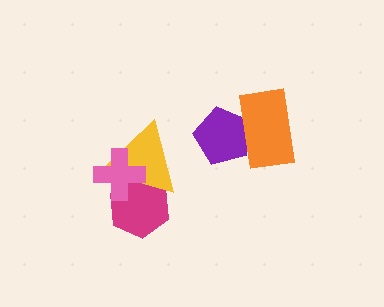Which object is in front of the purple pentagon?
The orange rectangle is in front of the purple pentagon.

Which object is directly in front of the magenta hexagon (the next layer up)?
The yellow triangle is directly in front of the magenta hexagon.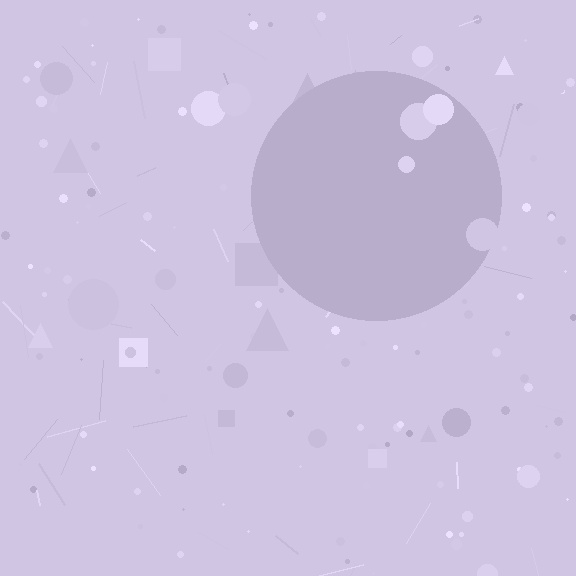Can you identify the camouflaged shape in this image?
The camouflaged shape is a circle.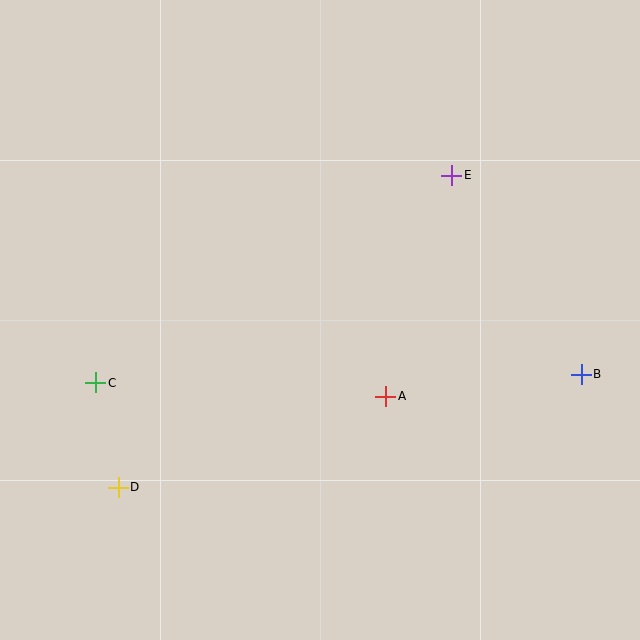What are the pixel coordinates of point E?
Point E is at (452, 175).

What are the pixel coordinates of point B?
Point B is at (581, 374).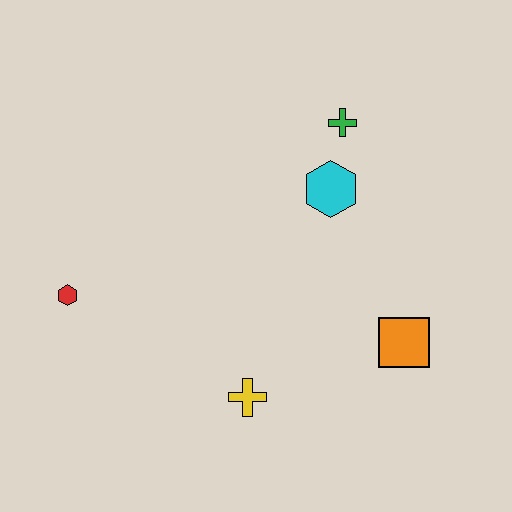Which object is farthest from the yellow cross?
The green cross is farthest from the yellow cross.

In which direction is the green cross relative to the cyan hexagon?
The green cross is above the cyan hexagon.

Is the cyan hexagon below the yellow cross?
No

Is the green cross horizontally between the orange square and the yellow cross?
Yes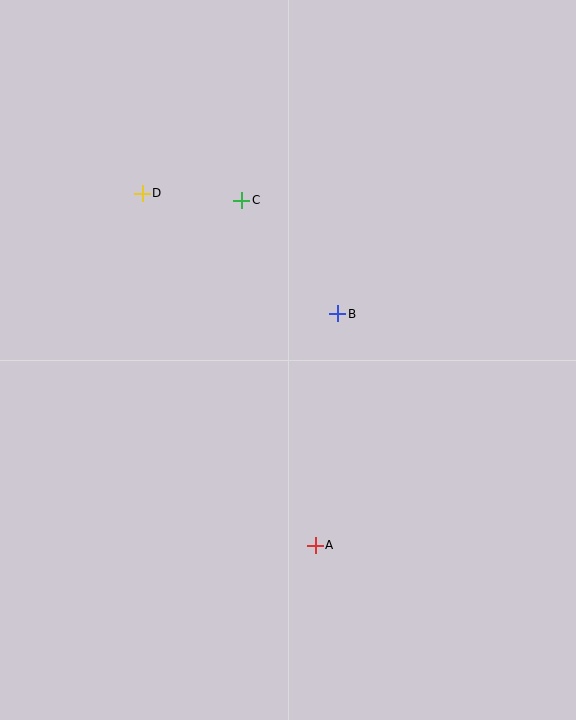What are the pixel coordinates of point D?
Point D is at (142, 193).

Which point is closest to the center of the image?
Point B at (338, 314) is closest to the center.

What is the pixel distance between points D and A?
The distance between D and A is 393 pixels.